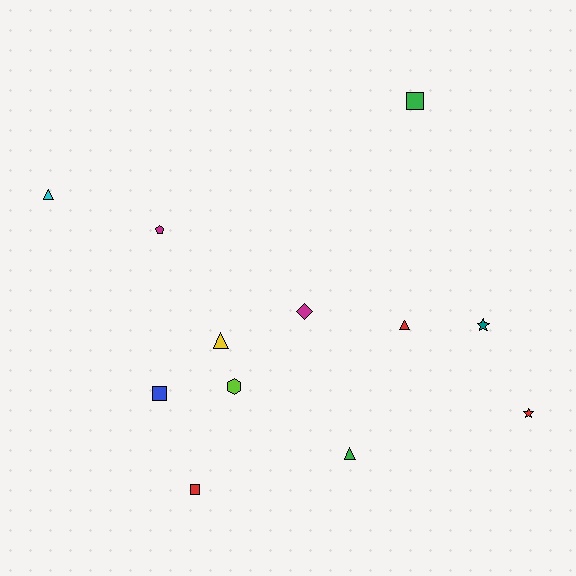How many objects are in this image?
There are 12 objects.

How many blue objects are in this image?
There is 1 blue object.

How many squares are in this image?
There are 3 squares.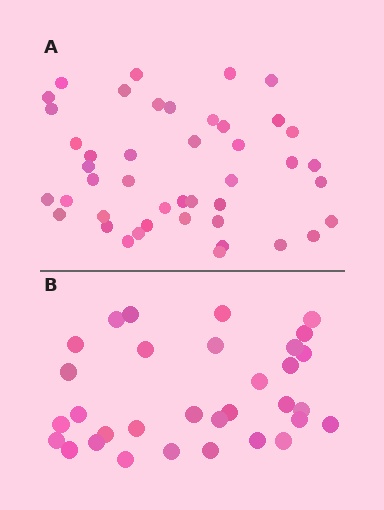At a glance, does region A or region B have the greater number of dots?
Region A (the top region) has more dots.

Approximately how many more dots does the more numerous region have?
Region A has roughly 12 or so more dots than region B.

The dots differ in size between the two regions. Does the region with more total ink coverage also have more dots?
No. Region B has more total ink coverage because its dots are larger, but region A actually contains more individual dots. Total area can be misleading — the number of items is what matters here.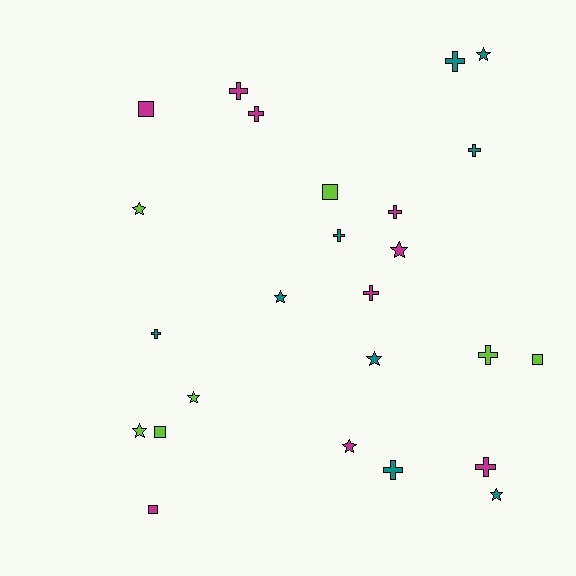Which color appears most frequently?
Magenta, with 9 objects.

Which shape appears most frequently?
Cross, with 11 objects.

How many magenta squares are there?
There are 2 magenta squares.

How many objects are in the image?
There are 25 objects.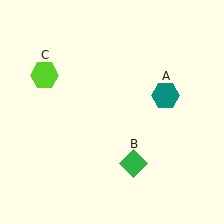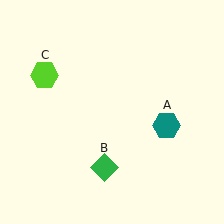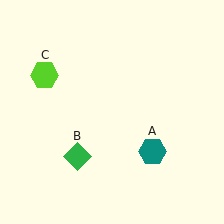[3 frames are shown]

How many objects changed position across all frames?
2 objects changed position: teal hexagon (object A), green diamond (object B).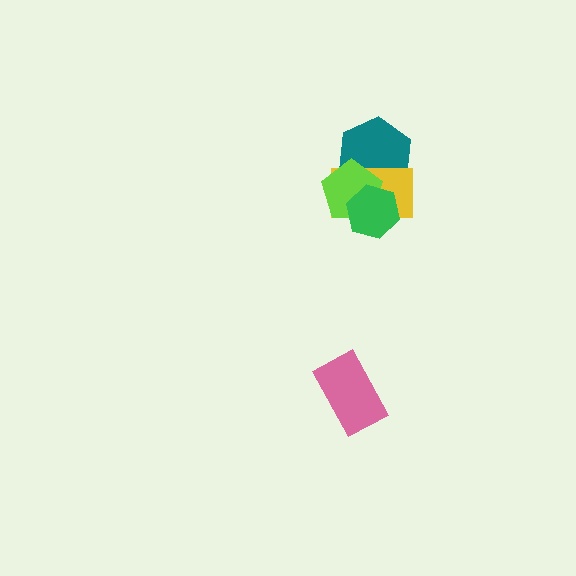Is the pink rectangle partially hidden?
No, no other shape covers it.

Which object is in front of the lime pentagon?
The green hexagon is in front of the lime pentagon.